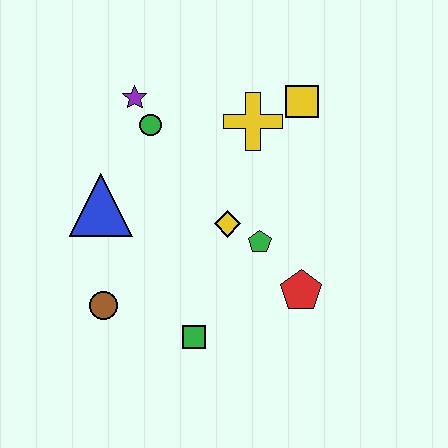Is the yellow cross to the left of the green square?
No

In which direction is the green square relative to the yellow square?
The green square is below the yellow square.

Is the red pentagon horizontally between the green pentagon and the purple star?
No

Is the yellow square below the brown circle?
No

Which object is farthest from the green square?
The yellow square is farthest from the green square.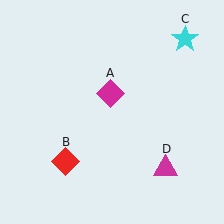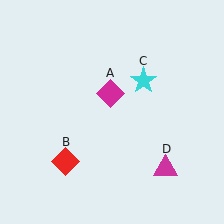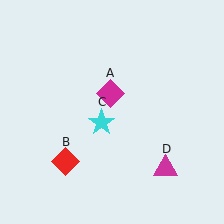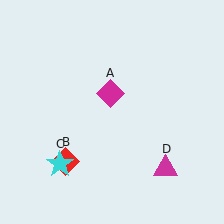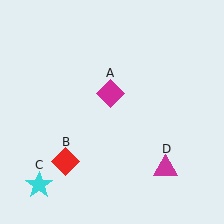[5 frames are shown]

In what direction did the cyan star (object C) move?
The cyan star (object C) moved down and to the left.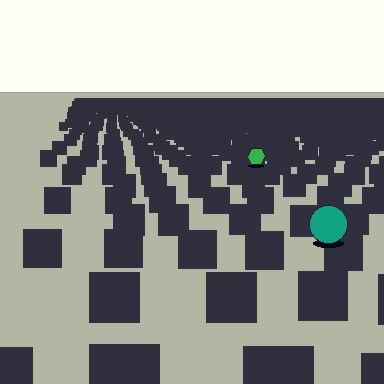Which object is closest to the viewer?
The teal circle is closest. The texture marks near it are larger and more spread out.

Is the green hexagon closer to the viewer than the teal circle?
No. The teal circle is closer — you can tell from the texture gradient: the ground texture is coarser near it.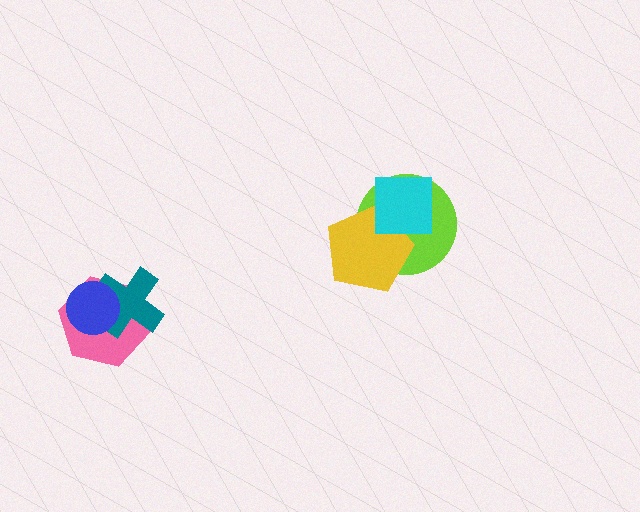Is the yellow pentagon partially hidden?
Yes, it is partially covered by another shape.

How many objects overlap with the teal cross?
2 objects overlap with the teal cross.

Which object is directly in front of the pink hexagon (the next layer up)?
The teal cross is directly in front of the pink hexagon.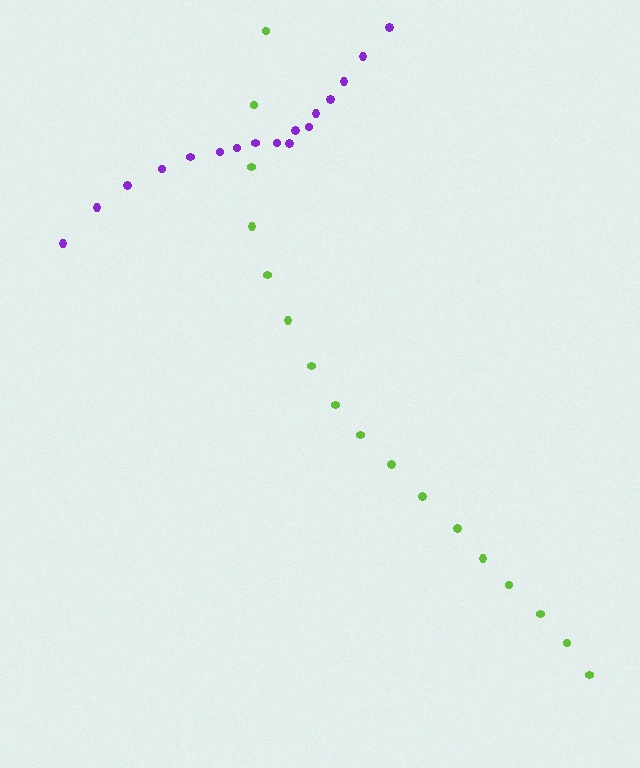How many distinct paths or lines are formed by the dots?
There are 2 distinct paths.